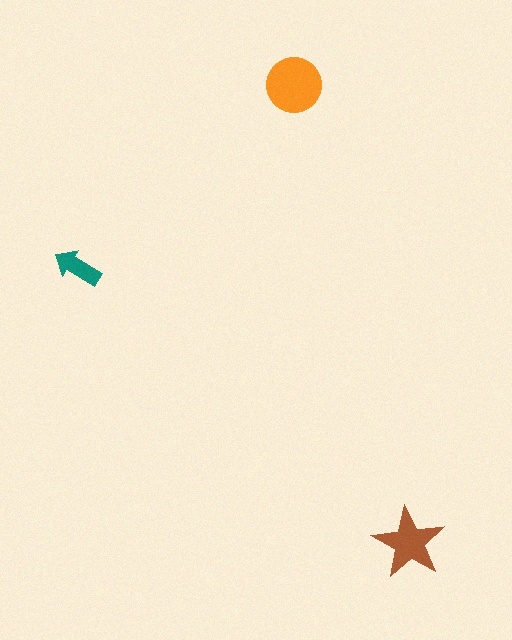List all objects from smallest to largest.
The teal arrow, the brown star, the orange circle.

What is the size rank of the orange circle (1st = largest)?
1st.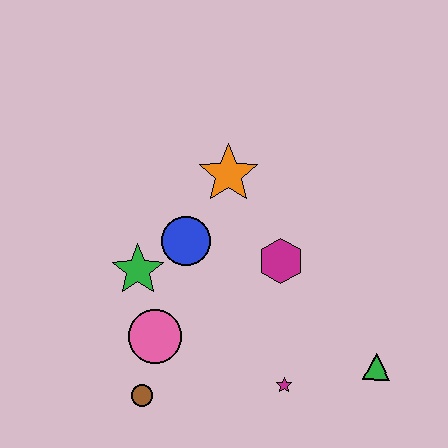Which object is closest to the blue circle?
The green star is closest to the blue circle.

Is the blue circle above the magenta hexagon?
Yes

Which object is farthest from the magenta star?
The orange star is farthest from the magenta star.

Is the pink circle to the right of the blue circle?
No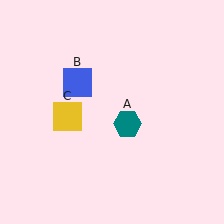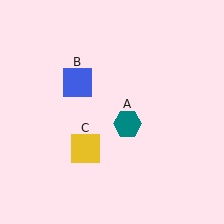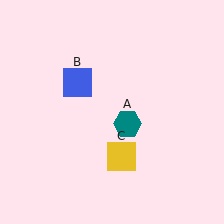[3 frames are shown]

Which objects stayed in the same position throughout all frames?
Teal hexagon (object A) and blue square (object B) remained stationary.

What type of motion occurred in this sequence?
The yellow square (object C) rotated counterclockwise around the center of the scene.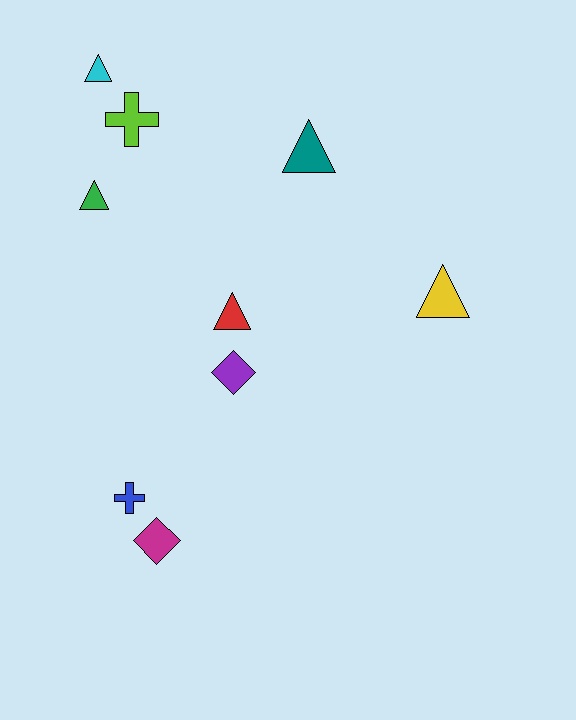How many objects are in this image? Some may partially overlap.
There are 9 objects.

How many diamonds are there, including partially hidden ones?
There are 2 diamonds.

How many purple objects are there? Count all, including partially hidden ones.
There is 1 purple object.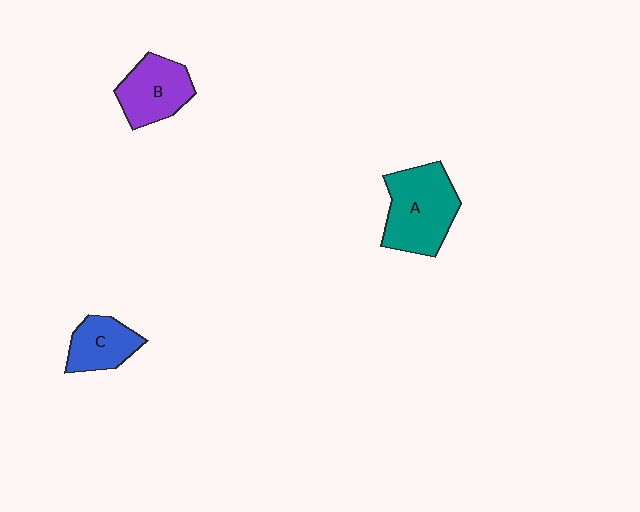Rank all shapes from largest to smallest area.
From largest to smallest: A (teal), B (purple), C (blue).